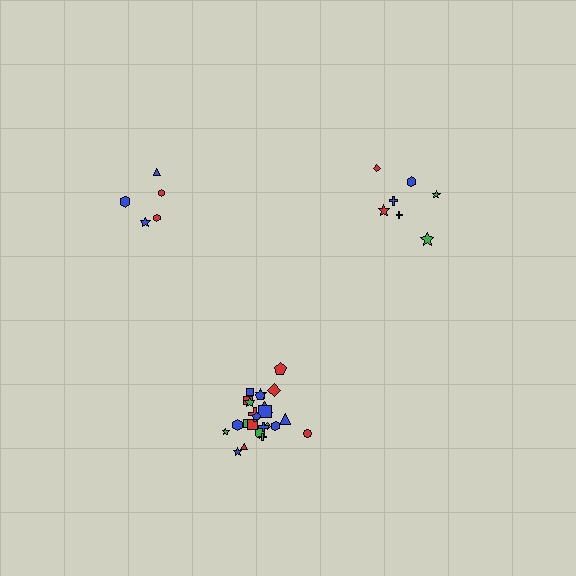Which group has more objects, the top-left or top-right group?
The top-right group.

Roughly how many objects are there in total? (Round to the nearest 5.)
Roughly 35 objects in total.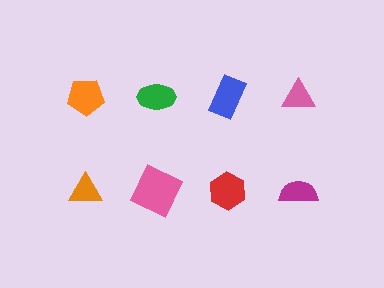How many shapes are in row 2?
4 shapes.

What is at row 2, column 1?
An orange triangle.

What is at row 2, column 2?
A pink square.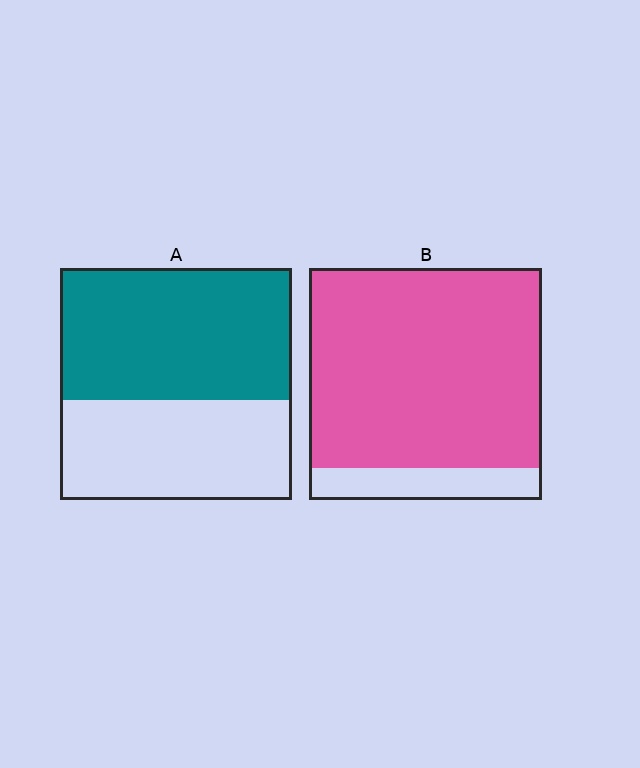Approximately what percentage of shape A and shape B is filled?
A is approximately 55% and B is approximately 85%.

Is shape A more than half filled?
Yes.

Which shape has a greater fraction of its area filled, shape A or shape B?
Shape B.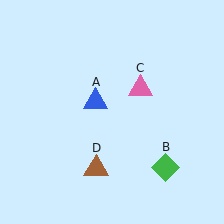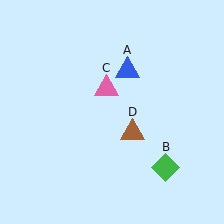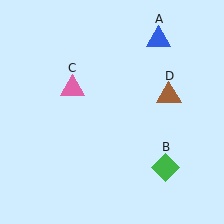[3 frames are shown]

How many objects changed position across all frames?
3 objects changed position: blue triangle (object A), pink triangle (object C), brown triangle (object D).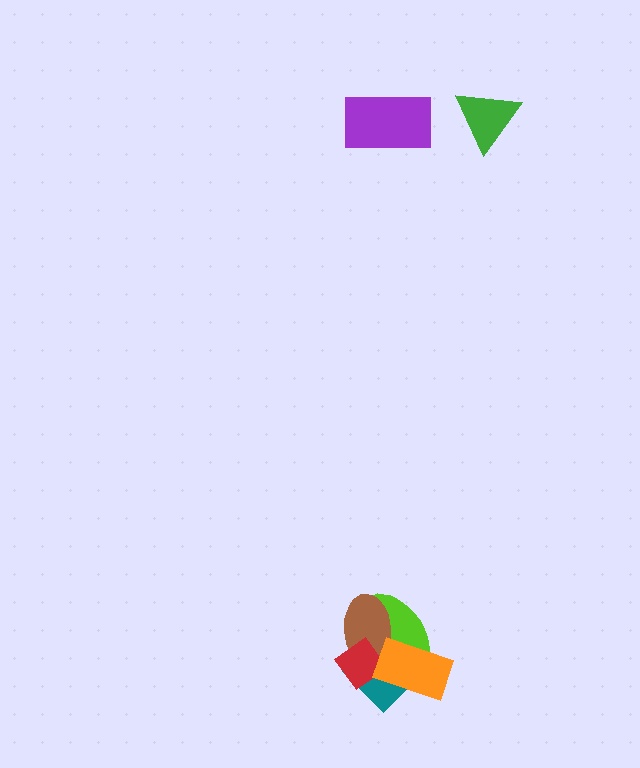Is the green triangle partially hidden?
No, no other shape covers it.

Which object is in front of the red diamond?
The orange rectangle is in front of the red diamond.